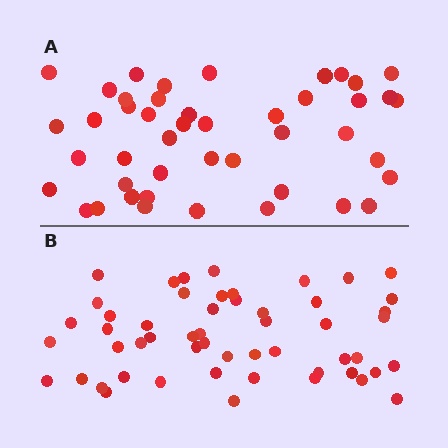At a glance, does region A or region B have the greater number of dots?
Region B (the bottom region) has more dots.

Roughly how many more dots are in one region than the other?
Region B has roughly 8 or so more dots than region A.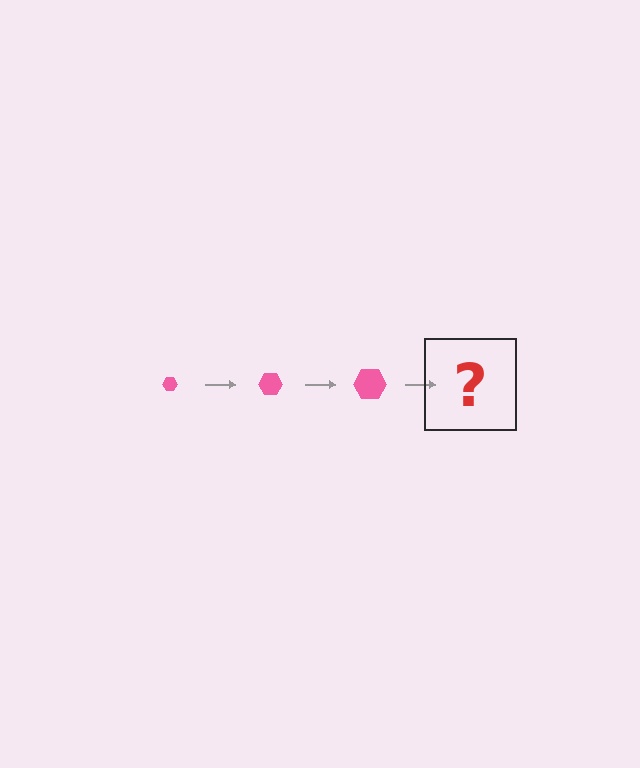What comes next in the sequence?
The next element should be a pink hexagon, larger than the previous one.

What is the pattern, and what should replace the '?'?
The pattern is that the hexagon gets progressively larger each step. The '?' should be a pink hexagon, larger than the previous one.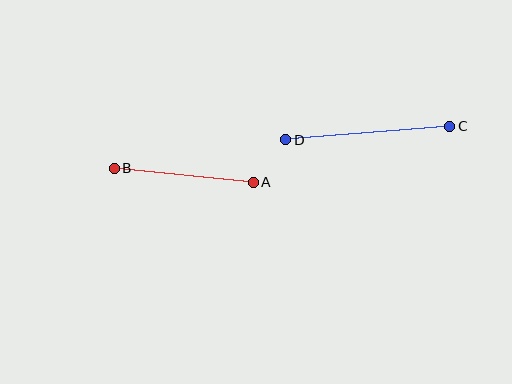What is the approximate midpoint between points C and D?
The midpoint is at approximately (368, 133) pixels.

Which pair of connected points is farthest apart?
Points C and D are farthest apart.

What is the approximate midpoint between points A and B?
The midpoint is at approximately (184, 175) pixels.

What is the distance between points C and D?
The distance is approximately 165 pixels.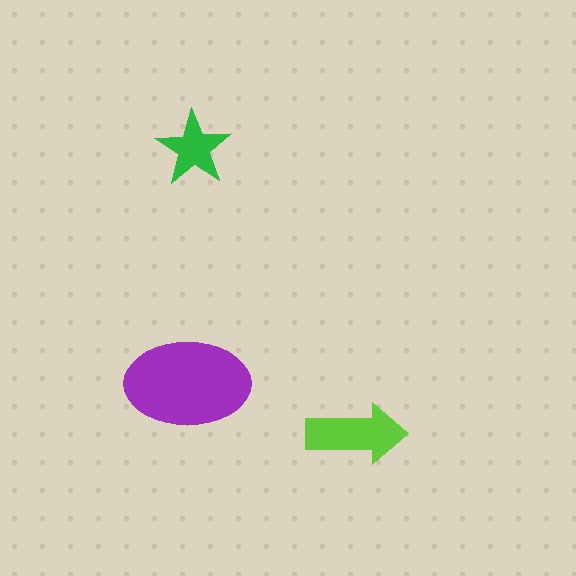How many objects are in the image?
There are 3 objects in the image.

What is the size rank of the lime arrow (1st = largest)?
2nd.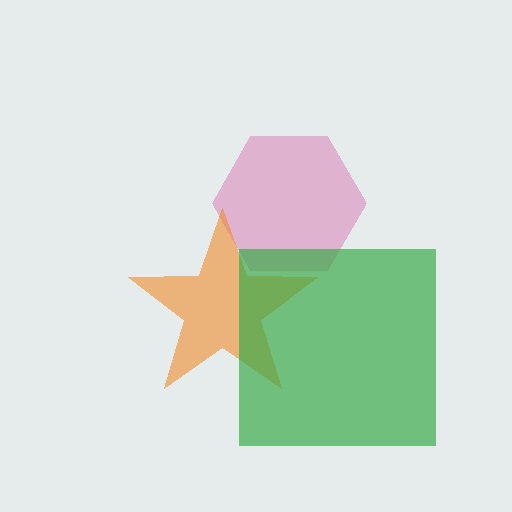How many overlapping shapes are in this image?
There are 3 overlapping shapes in the image.